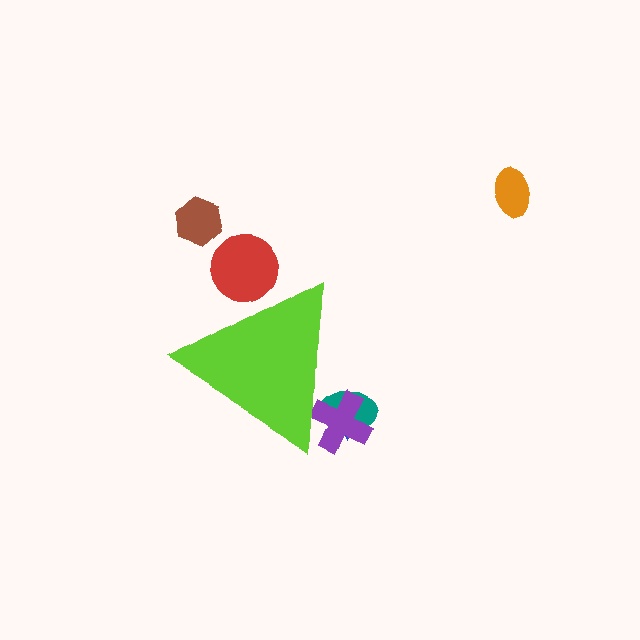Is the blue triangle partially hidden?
Yes, the blue triangle is partially hidden behind the lime triangle.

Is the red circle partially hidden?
Yes, the red circle is partially hidden behind the lime triangle.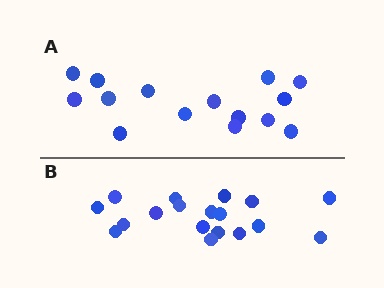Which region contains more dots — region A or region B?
Region B (the bottom region) has more dots.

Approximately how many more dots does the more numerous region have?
Region B has just a few more — roughly 2 or 3 more dots than region A.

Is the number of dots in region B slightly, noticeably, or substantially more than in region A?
Region B has only slightly more — the two regions are fairly close. The ratio is roughly 1.2 to 1.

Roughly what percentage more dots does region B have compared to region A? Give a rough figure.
About 20% more.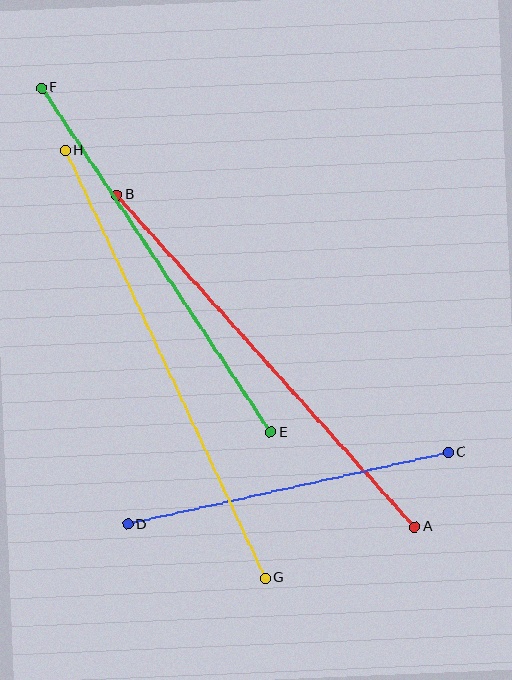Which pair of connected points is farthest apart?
Points G and H are farthest apart.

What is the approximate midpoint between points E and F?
The midpoint is at approximately (156, 260) pixels.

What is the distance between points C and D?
The distance is approximately 329 pixels.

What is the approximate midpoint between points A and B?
The midpoint is at approximately (266, 361) pixels.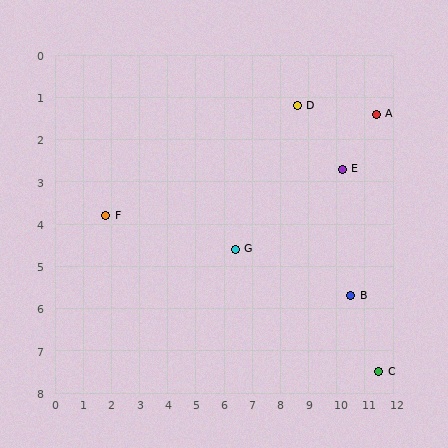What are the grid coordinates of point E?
Point E is at approximately (10.2, 2.7).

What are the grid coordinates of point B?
Point B is at approximately (10.5, 5.7).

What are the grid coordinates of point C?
Point C is at approximately (11.5, 7.5).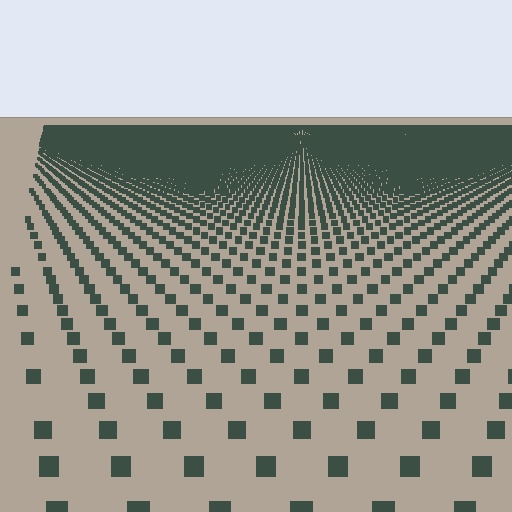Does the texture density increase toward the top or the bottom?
Density increases toward the top.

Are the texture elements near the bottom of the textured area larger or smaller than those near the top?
Larger. Near the bottom, elements are closer to the viewer and appear at a bigger on-screen size.